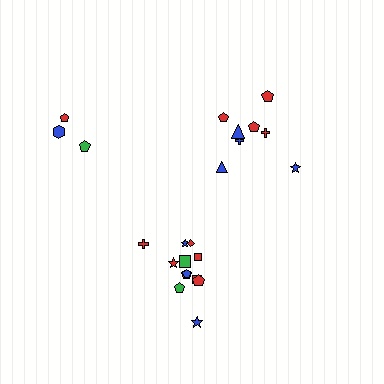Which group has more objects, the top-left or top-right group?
The top-right group.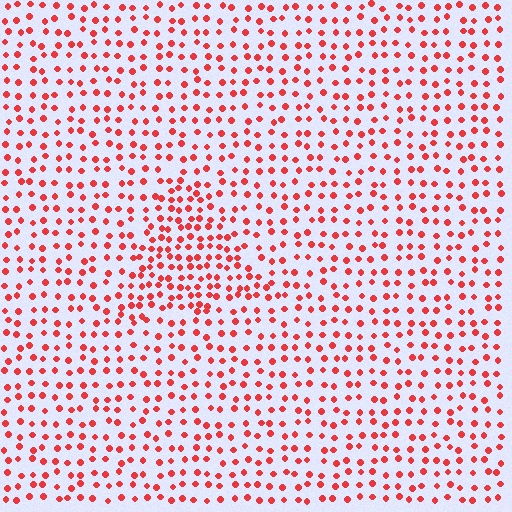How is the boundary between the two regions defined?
The boundary is defined by a change in element density (approximately 1.7x ratio). All elements are the same color, size, and shape.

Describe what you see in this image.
The image contains small red elements arranged at two different densities. A triangle-shaped region is visible where the elements are more densely packed than the surrounding area.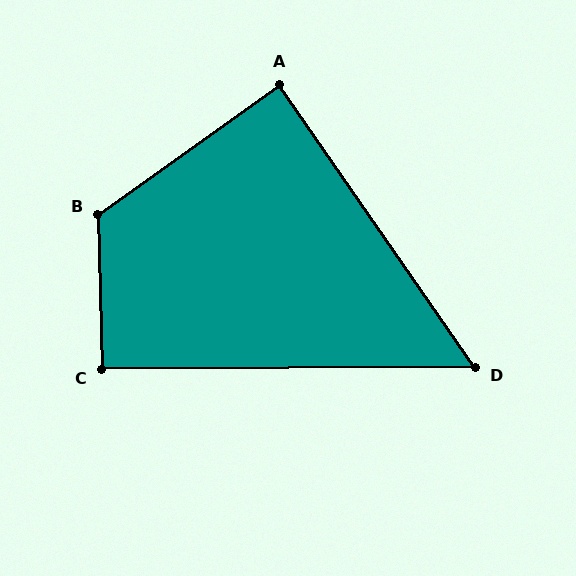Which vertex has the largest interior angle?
B, at approximately 124 degrees.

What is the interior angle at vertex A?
Approximately 89 degrees (approximately right).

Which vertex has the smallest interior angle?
D, at approximately 56 degrees.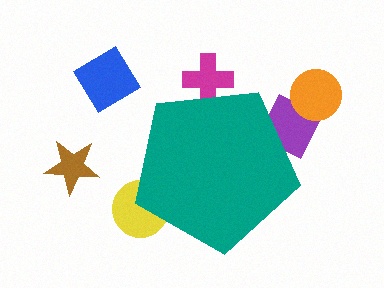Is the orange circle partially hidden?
No, the orange circle is fully visible.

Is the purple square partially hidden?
Yes, the purple square is partially hidden behind the teal pentagon.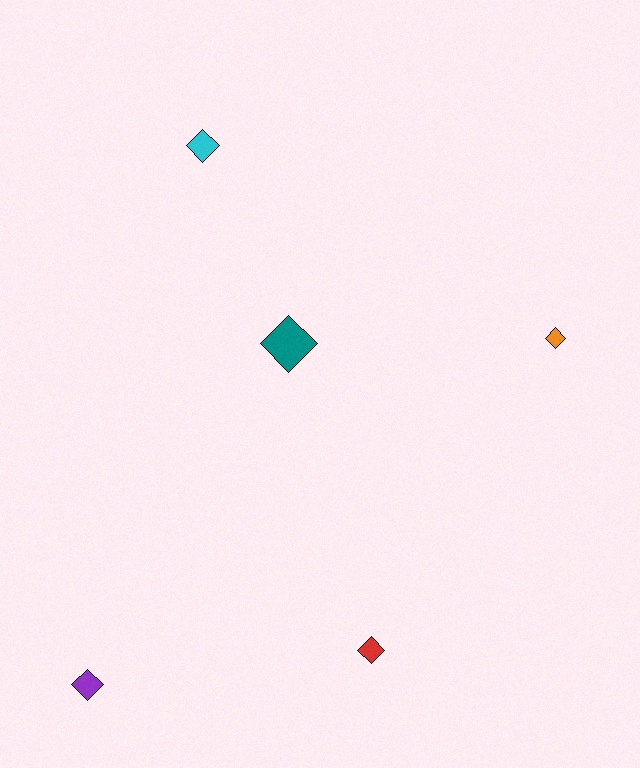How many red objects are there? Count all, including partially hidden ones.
There is 1 red object.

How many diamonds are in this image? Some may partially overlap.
There are 5 diamonds.